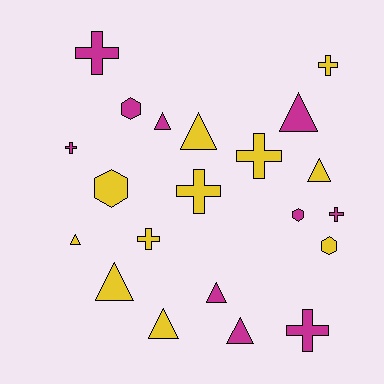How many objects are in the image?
There are 21 objects.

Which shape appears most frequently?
Triangle, with 9 objects.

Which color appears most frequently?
Yellow, with 11 objects.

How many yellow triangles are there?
There are 5 yellow triangles.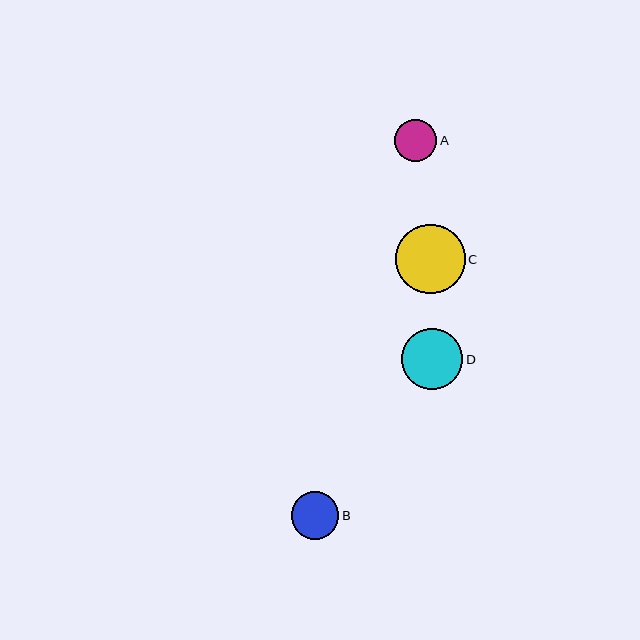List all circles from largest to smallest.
From largest to smallest: C, D, B, A.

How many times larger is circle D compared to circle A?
Circle D is approximately 1.5 times the size of circle A.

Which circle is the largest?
Circle C is the largest with a size of approximately 69 pixels.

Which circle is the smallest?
Circle A is the smallest with a size of approximately 42 pixels.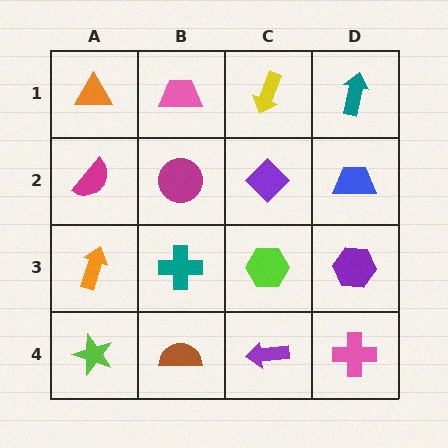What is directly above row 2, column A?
An orange triangle.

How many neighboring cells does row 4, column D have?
2.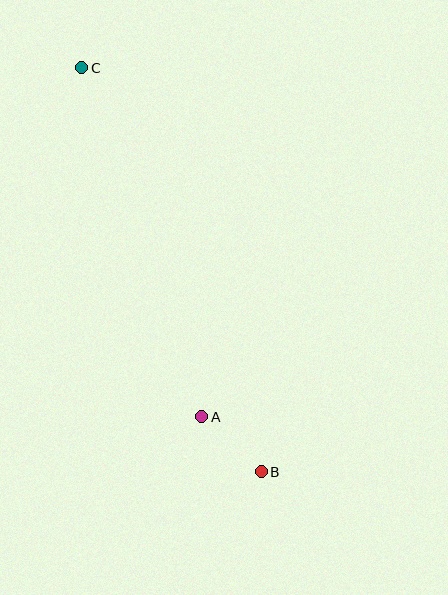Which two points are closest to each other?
Points A and B are closest to each other.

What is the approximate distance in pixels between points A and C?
The distance between A and C is approximately 369 pixels.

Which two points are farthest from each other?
Points B and C are farthest from each other.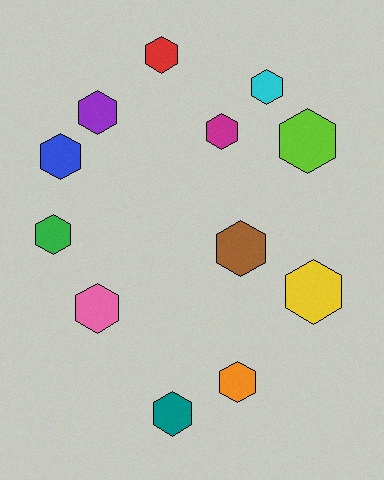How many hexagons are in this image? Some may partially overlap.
There are 12 hexagons.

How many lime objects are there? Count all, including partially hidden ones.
There is 1 lime object.